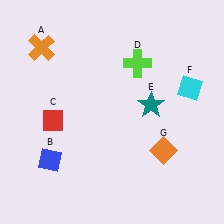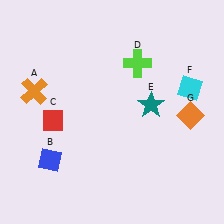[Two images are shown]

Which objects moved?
The objects that moved are: the orange cross (A), the orange diamond (G).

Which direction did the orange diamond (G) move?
The orange diamond (G) moved up.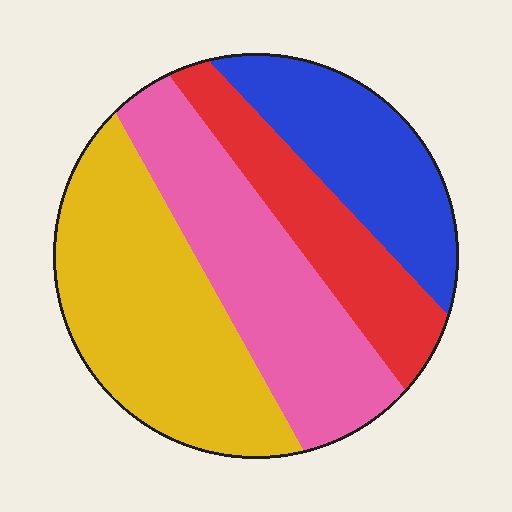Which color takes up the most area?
Yellow, at roughly 35%.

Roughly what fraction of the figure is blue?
Blue takes up about one fifth (1/5) of the figure.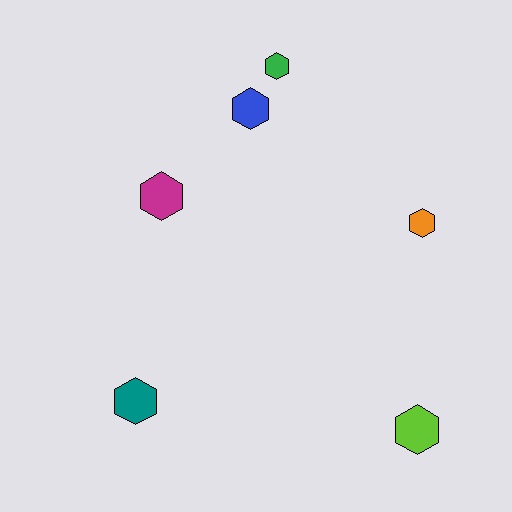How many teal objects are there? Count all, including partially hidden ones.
There is 1 teal object.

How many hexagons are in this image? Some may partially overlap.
There are 6 hexagons.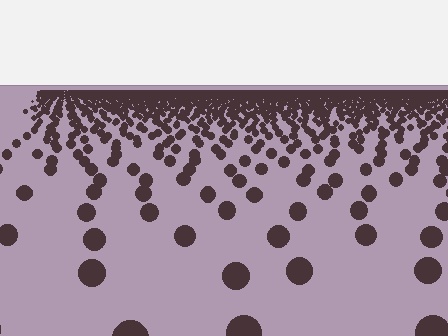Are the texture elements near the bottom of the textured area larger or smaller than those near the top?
Larger. Near the bottom, elements are closer to the viewer and appear at a bigger on-screen size.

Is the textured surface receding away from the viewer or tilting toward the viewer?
The surface is receding away from the viewer. Texture elements get smaller and denser toward the top.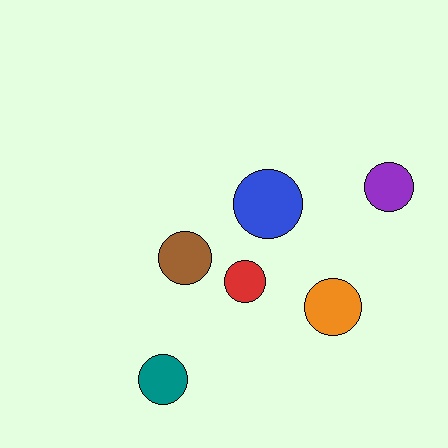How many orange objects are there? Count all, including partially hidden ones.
There is 1 orange object.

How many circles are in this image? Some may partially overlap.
There are 6 circles.